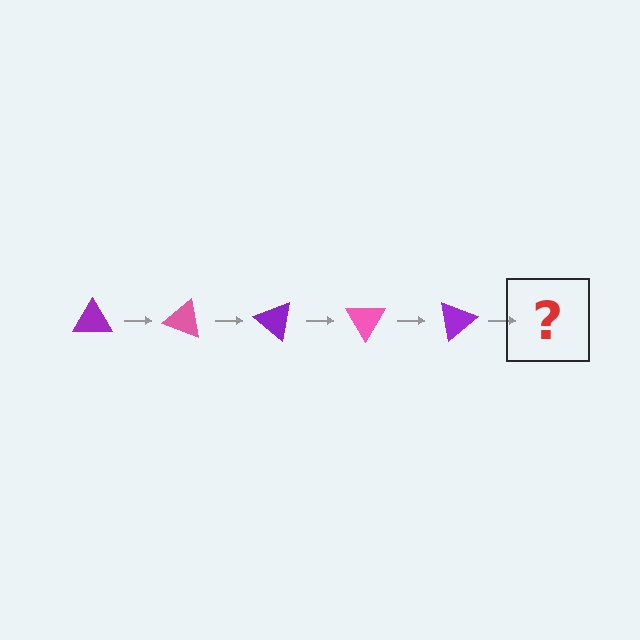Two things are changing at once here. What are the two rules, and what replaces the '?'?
The two rules are that it rotates 20 degrees each step and the color cycles through purple and pink. The '?' should be a pink triangle, rotated 100 degrees from the start.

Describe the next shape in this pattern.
It should be a pink triangle, rotated 100 degrees from the start.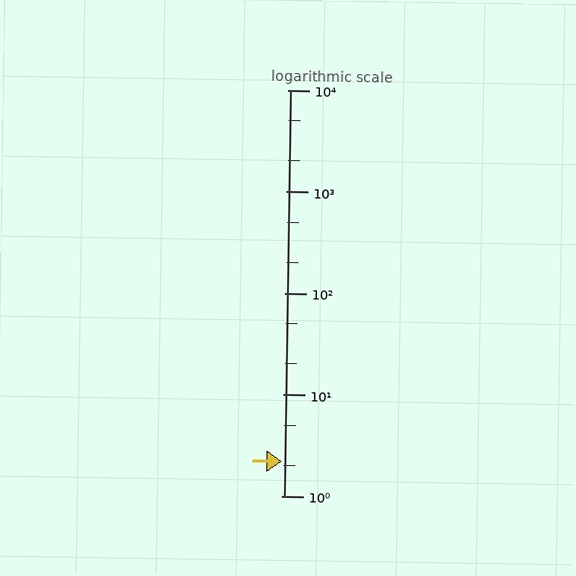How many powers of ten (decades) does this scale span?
The scale spans 4 decades, from 1 to 10000.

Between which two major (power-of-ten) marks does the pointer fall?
The pointer is between 1 and 10.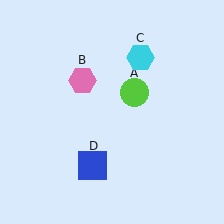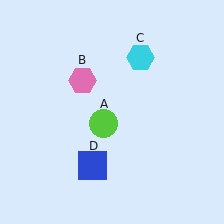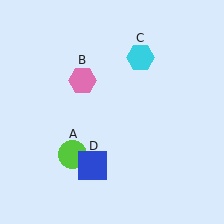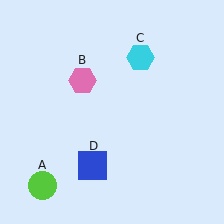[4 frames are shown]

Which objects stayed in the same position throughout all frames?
Pink hexagon (object B) and cyan hexagon (object C) and blue square (object D) remained stationary.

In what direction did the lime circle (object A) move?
The lime circle (object A) moved down and to the left.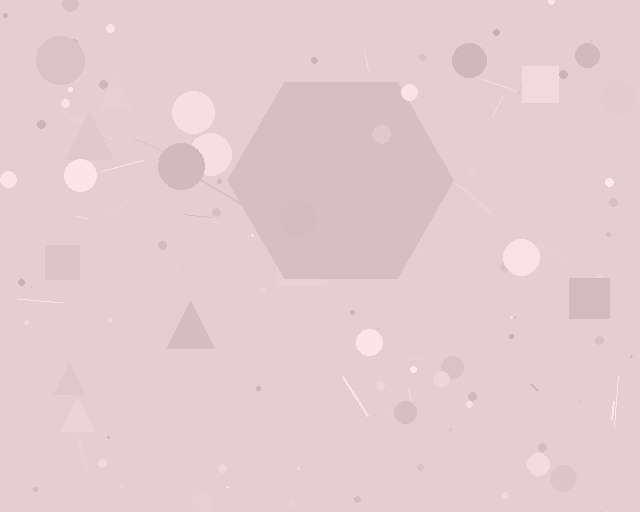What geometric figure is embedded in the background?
A hexagon is embedded in the background.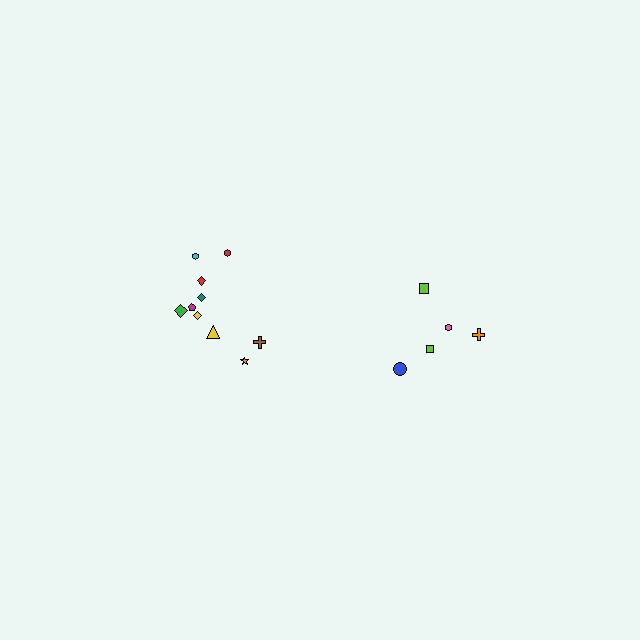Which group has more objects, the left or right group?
The left group.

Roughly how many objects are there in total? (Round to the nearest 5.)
Roughly 15 objects in total.